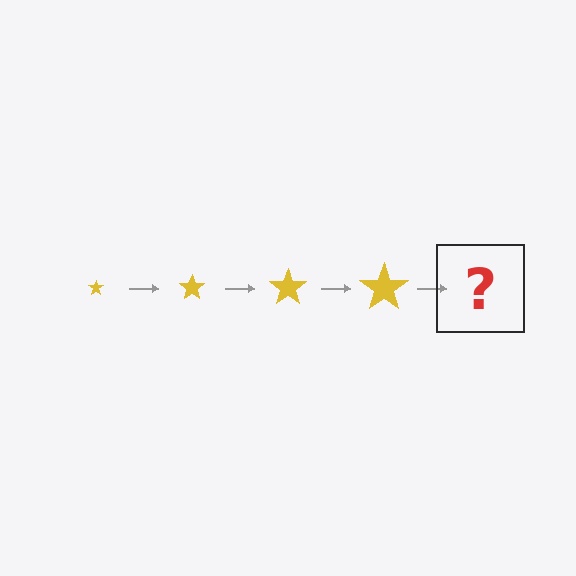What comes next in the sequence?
The next element should be a yellow star, larger than the previous one.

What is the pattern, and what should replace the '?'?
The pattern is that the star gets progressively larger each step. The '?' should be a yellow star, larger than the previous one.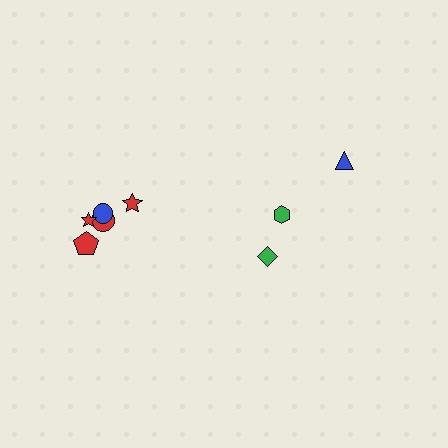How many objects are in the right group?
There are 3 objects.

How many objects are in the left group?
There are 5 objects.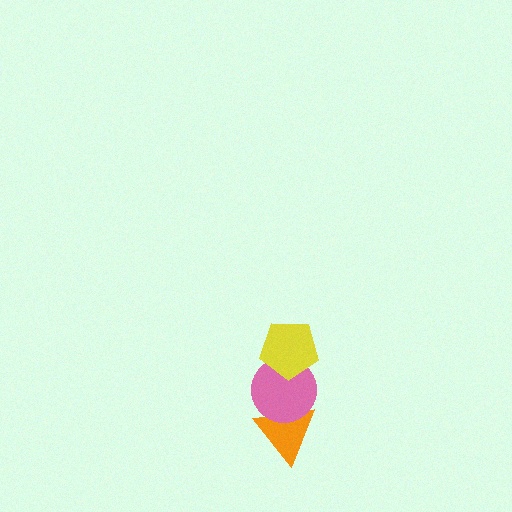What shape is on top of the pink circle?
The yellow pentagon is on top of the pink circle.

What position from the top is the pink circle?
The pink circle is 2nd from the top.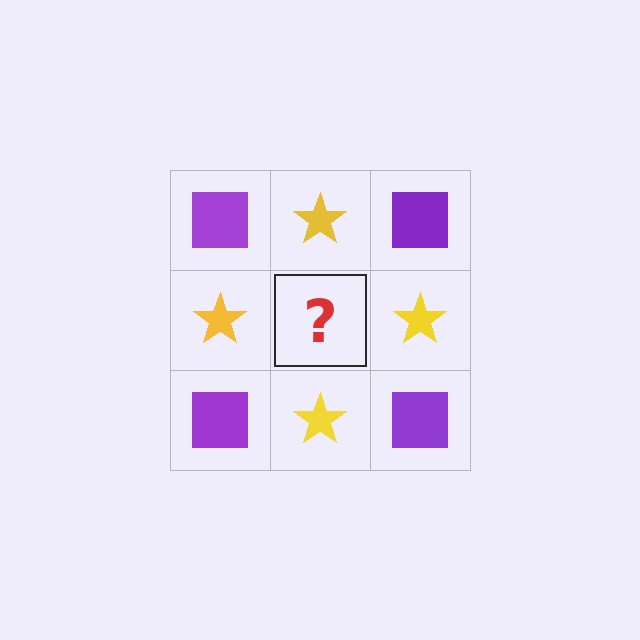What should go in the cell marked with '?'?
The missing cell should contain a purple square.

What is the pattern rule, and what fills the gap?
The rule is that it alternates purple square and yellow star in a checkerboard pattern. The gap should be filled with a purple square.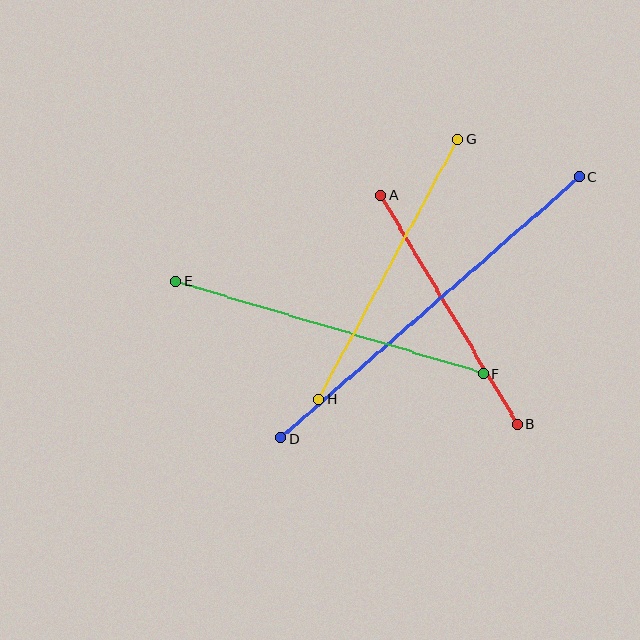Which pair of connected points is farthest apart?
Points C and D are farthest apart.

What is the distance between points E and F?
The distance is approximately 321 pixels.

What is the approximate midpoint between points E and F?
The midpoint is at approximately (329, 327) pixels.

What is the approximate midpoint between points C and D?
The midpoint is at approximately (430, 308) pixels.